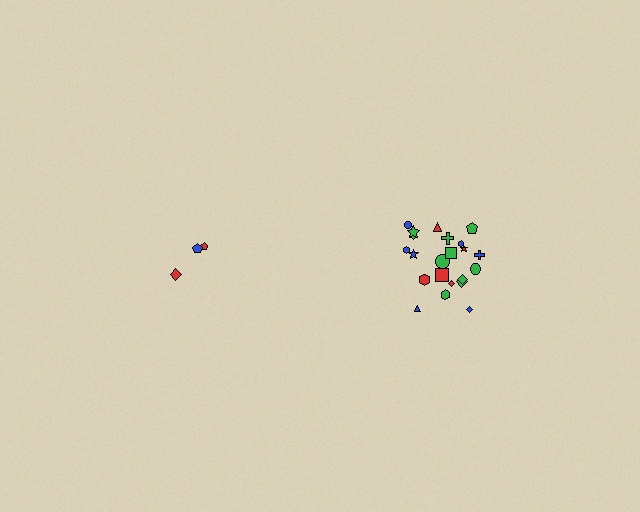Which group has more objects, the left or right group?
The right group.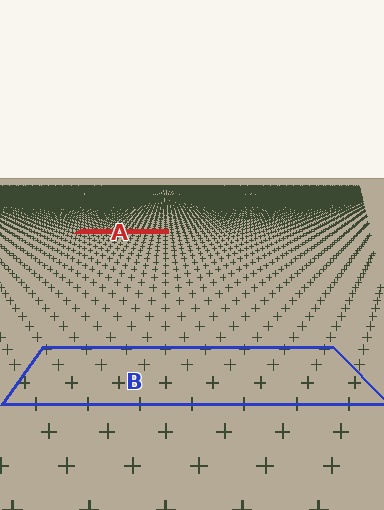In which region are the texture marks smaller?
The texture marks are smaller in region A, because it is farther away.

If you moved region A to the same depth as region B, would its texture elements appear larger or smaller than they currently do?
They would appear larger. At a closer depth, the same texture elements are projected at a bigger on-screen size.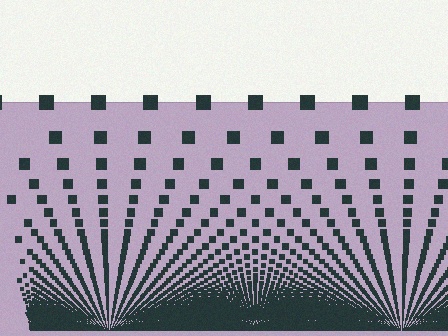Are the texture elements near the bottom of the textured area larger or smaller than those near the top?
Smaller. The gradient is inverted — elements near the bottom are smaller and denser.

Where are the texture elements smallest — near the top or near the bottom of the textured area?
Near the bottom.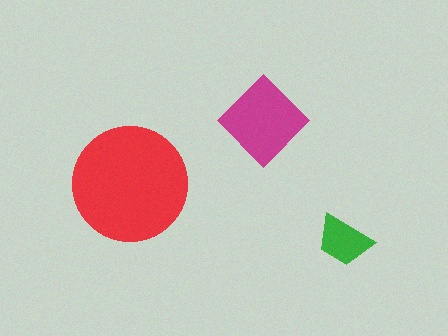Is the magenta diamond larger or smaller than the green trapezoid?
Larger.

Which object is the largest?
The red circle.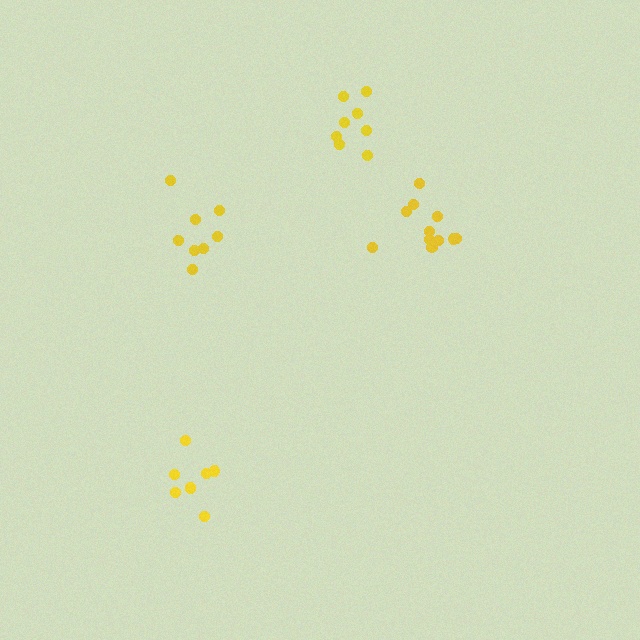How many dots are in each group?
Group 1: 8 dots, Group 2: 8 dots, Group 3: 8 dots, Group 4: 11 dots (35 total).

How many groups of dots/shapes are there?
There are 4 groups.